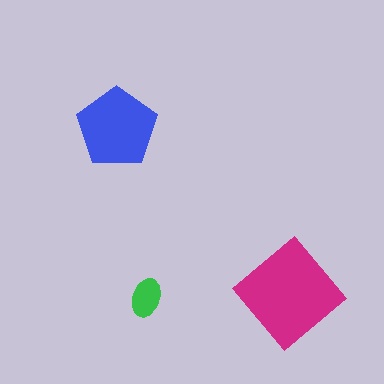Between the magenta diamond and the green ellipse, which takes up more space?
The magenta diamond.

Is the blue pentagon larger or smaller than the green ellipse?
Larger.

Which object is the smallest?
The green ellipse.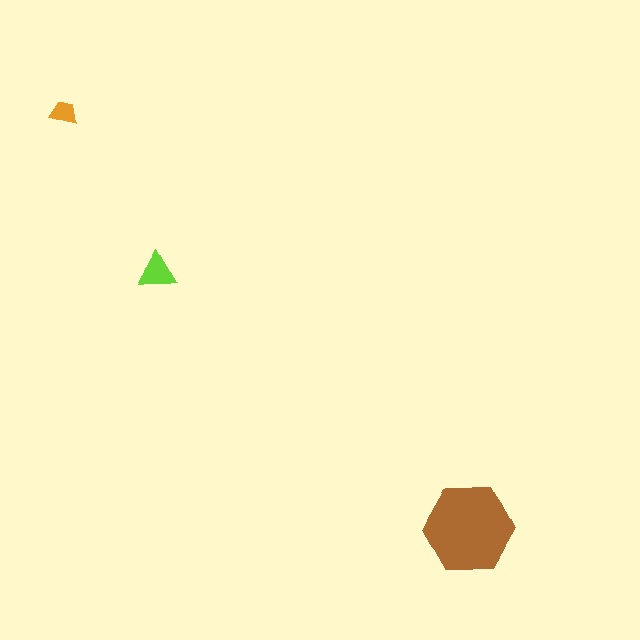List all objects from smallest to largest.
The orange trapezoid, the lime triangle, the brown hexagon.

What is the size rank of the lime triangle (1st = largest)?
2nd.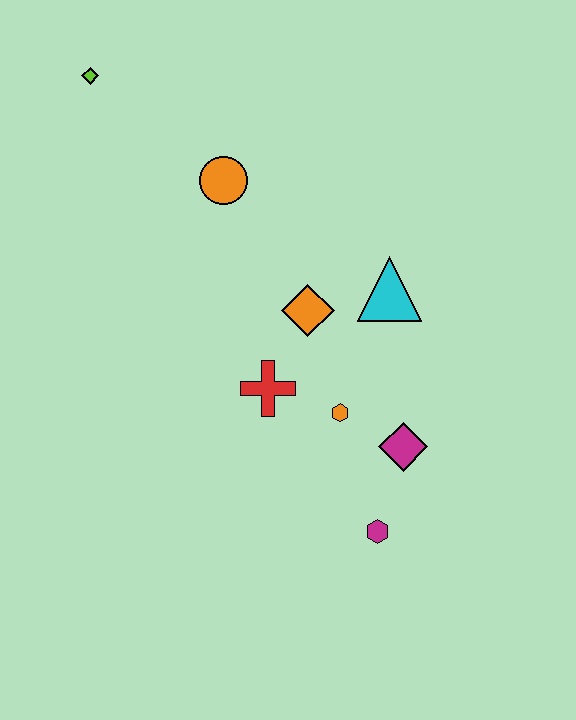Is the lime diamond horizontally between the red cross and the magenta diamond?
No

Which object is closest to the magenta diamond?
The orange hexagon is closest to the magenta diamond.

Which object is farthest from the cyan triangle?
The lime diamond is farthest from the cyan triangle.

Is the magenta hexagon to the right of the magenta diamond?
No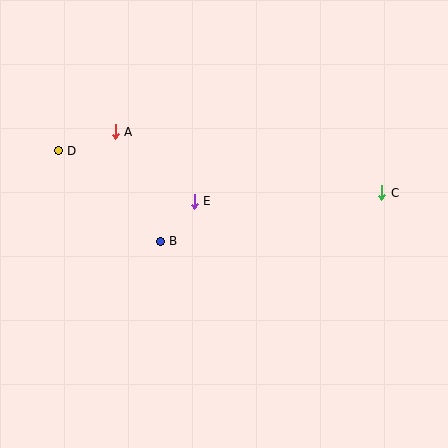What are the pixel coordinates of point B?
Point B is at (160, 241).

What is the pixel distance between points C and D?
The distance between C and D is 326 pixels.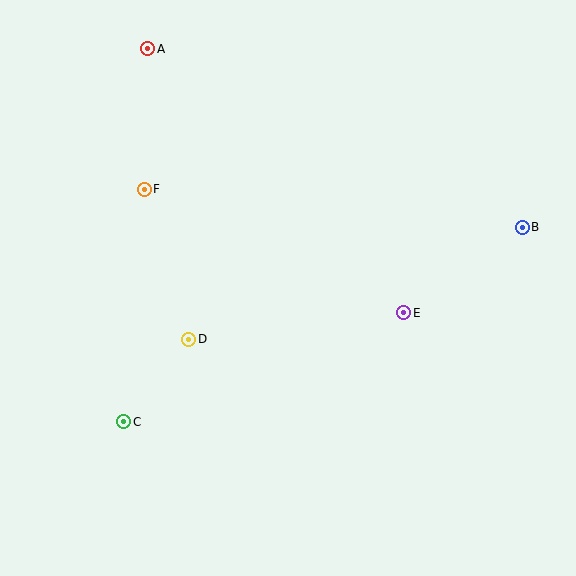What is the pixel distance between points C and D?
The distance between C and D is 105 pixels.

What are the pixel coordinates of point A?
Point A is at (148, 49).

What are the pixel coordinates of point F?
Point F is at (144, 189).